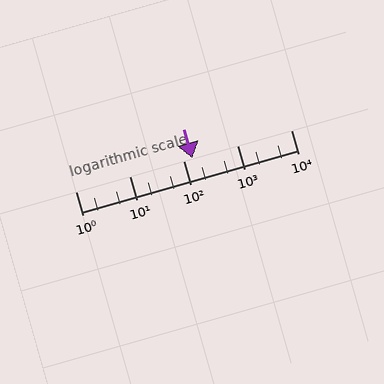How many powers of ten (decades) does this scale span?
The scale spans 4 decades, from 1 to 10000.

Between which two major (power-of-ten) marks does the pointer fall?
The pointer is between 100 and 1000.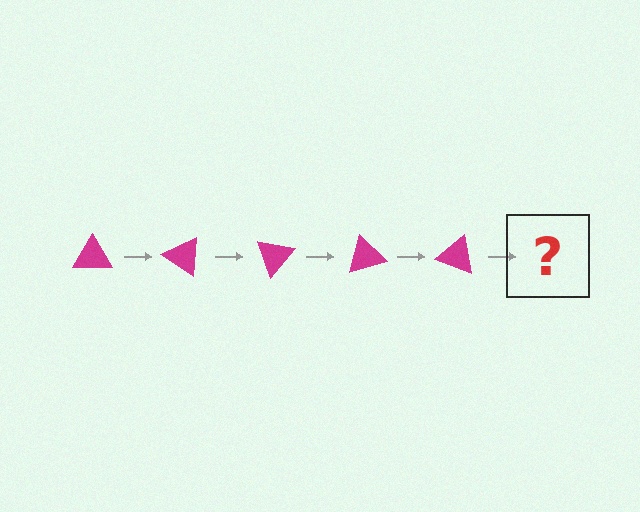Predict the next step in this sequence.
The next step is a magenta triangle rotated 175 degrees.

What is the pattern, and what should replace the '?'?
The pattern is that the triangle rotates 35 degrees each step. The '?' should be a magenta triangle rotated 175 degrees.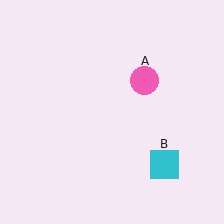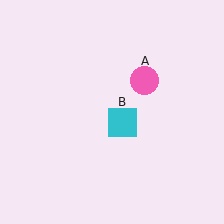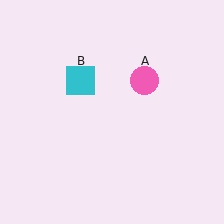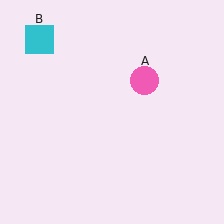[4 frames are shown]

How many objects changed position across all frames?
1 object changed position: cyan square (object B).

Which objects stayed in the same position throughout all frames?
Pink circle (object A) remained stationary.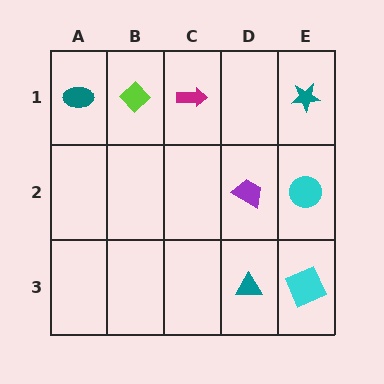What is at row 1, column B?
A lime diamond.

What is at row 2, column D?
A purple trapezoid.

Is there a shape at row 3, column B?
No, that cell is empty.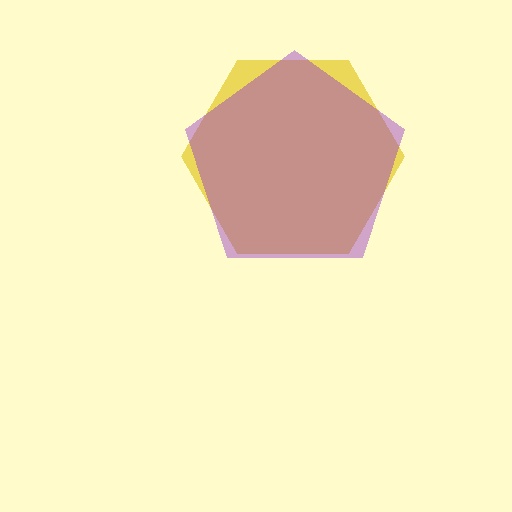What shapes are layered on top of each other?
The layered shapes are: a yellow hexagon, a purple pentagon.